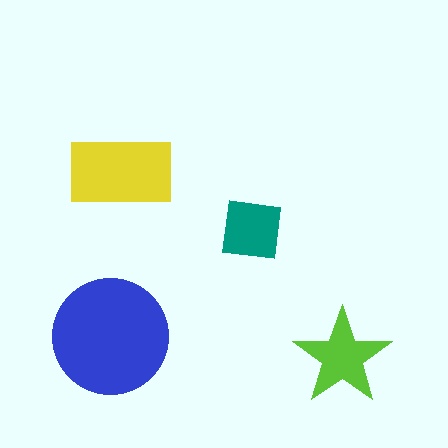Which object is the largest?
The blue circle.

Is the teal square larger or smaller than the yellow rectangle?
Smaller.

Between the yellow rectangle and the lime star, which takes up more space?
The yellow rectangle.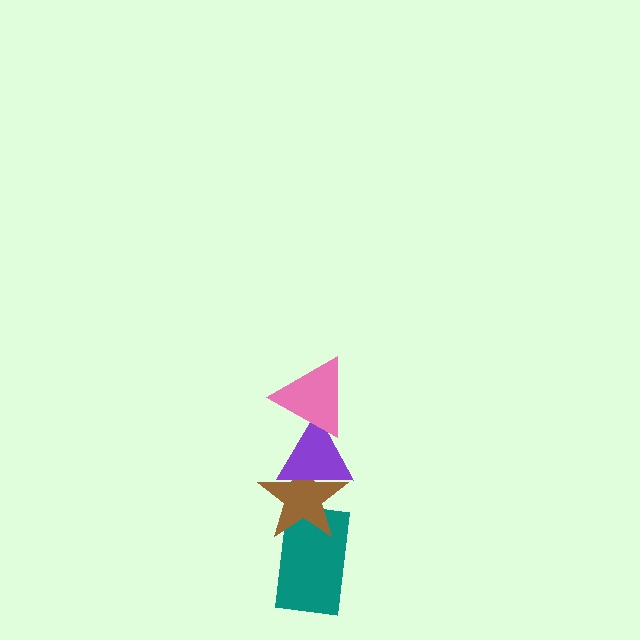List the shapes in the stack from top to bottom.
From top to bottom: the pink triangle, the purple triangle, the brown star, the teal rectangle.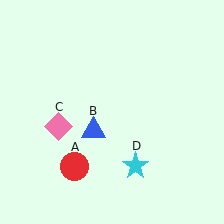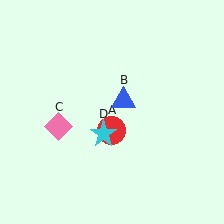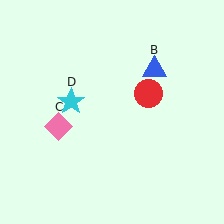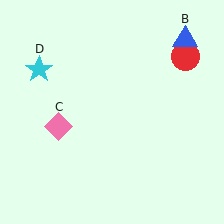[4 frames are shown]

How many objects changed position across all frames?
3 objects changed position: red circle (object A), blue triangle (object B), cyan star (object D).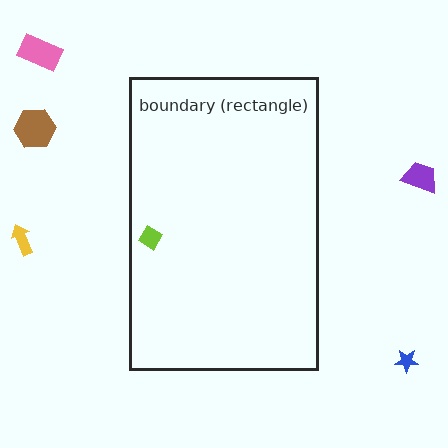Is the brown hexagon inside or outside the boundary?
Outside.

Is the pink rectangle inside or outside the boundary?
Outside.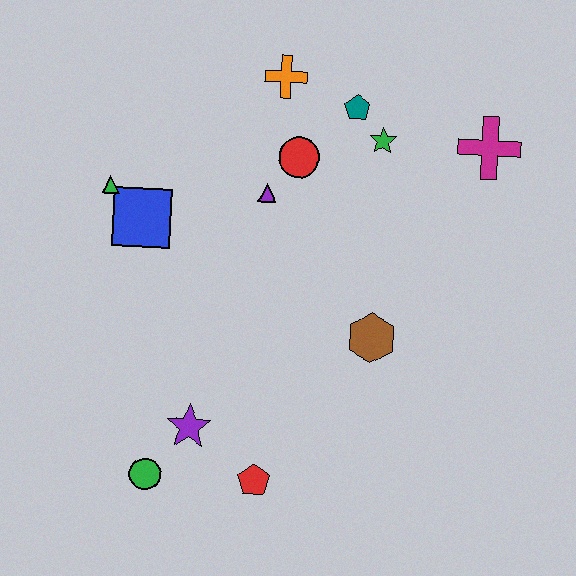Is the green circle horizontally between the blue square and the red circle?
Yes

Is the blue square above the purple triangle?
No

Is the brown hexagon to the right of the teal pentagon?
Yes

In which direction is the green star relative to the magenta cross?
The green star is to the left of the magenta cross.